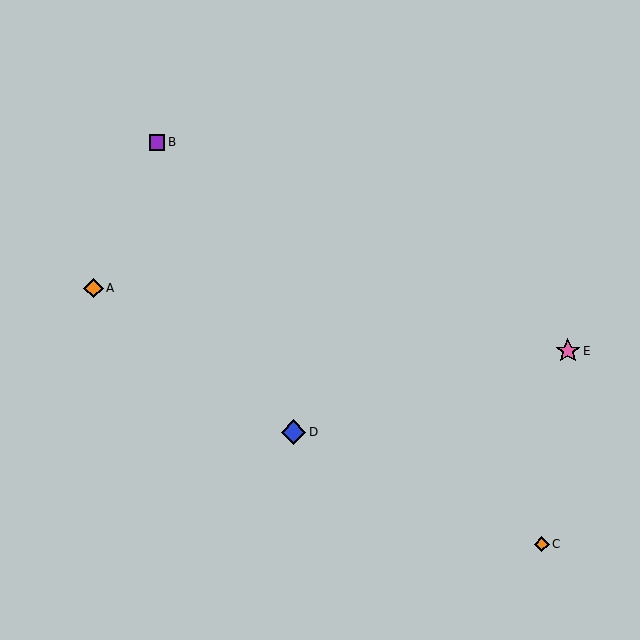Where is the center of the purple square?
The center of the purple square is at (157, 142).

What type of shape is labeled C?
Shape C is an orange diamond.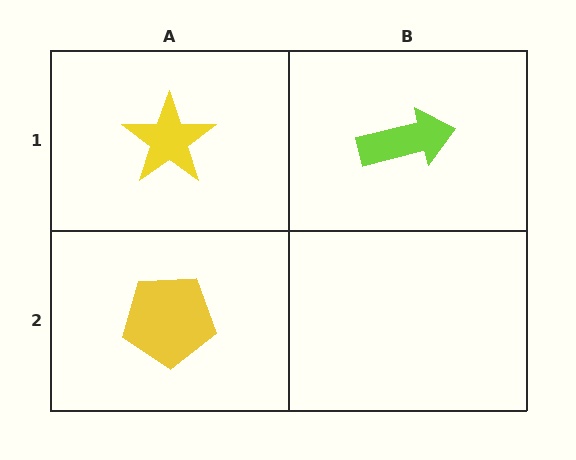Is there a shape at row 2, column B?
No, that cell is empty.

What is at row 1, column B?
A lime arrow.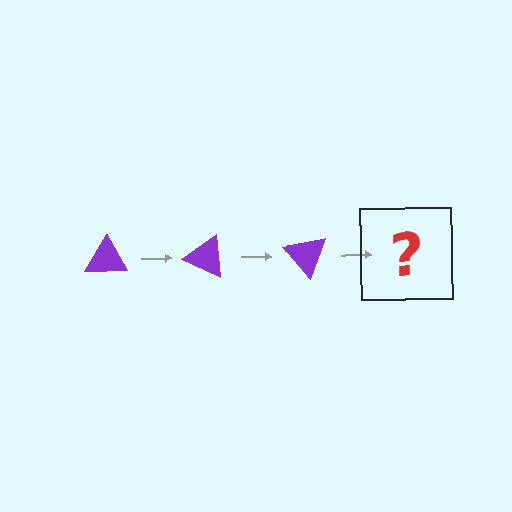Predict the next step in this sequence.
The next step is a purple triangle rotated 75 degrees.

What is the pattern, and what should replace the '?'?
The pattern is that the triangle rotates 25 degrees each step. The '?' should be a purple triangle rotated 75 degrees.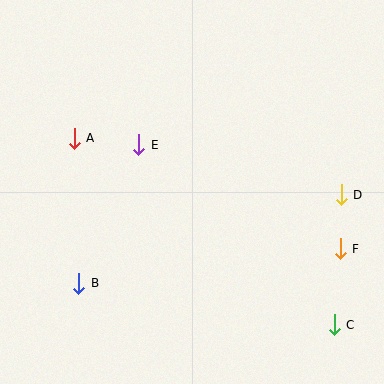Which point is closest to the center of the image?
Point E at (139, 145) is closest to the center.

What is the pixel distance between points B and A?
The distance between B and A is 145 pixels.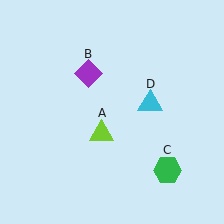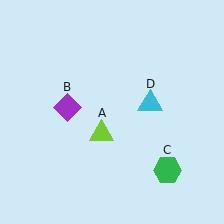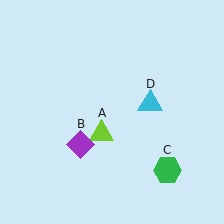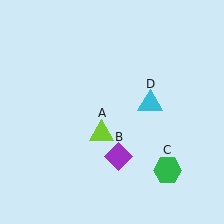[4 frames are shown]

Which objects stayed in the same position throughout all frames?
Lime triangle (object A) and green hexagon (object C) and cyan triangle (object D) remained stationary.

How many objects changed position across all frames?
1 object changed position: purple diamond (object B).